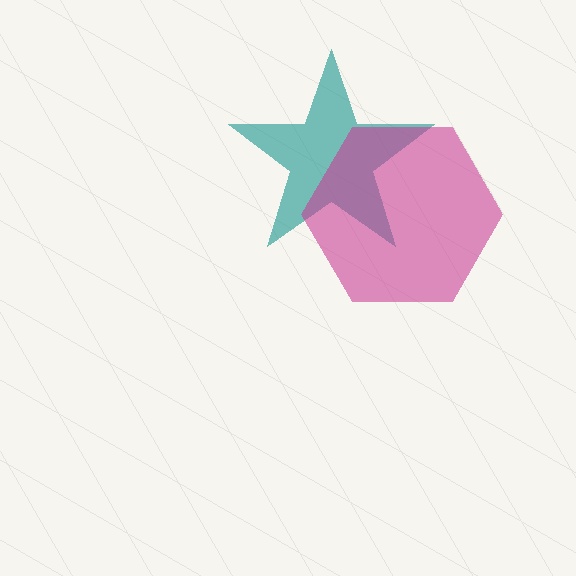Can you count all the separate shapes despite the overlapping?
Yes, there are 2 separate shapes.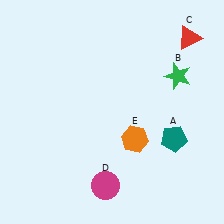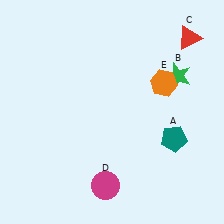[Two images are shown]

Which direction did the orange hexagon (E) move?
The orange hexagon (E) moved up.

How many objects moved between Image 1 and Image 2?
1 object moved between the two images.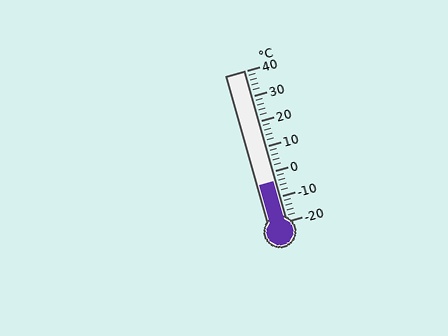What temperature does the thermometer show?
The thermometer shows approximately -4°C.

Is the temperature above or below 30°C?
The temperature is below 30°C.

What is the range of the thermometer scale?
The thermometer scale ranges from -20°C to 40°C.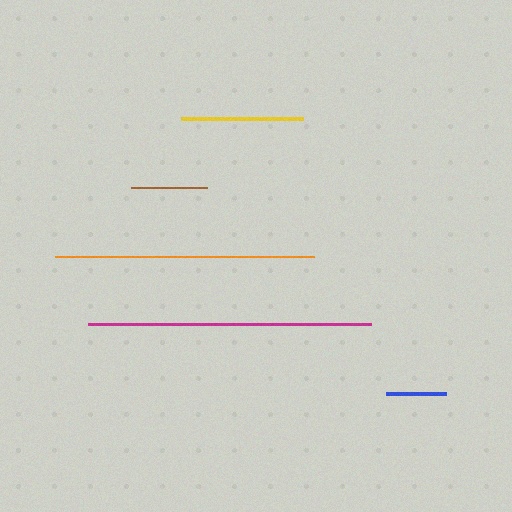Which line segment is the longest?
The magenta line is the longest at approximately 283 pixels.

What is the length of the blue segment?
The blue segment is approximately 61 pixels long.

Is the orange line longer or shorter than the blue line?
The orange line is longer than the blue line.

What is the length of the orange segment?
The orange segment is approximately 259 pixels long.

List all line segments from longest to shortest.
From longest to shortest: magenta, orange, yellow, brown, blue.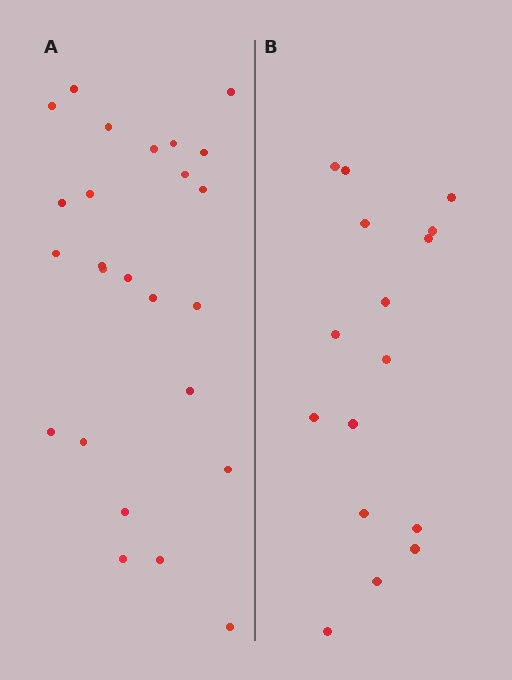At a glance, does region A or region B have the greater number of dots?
Region A (the left region) has more dots.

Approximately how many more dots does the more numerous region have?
Region A has roughly 8 or so more dots than region B.